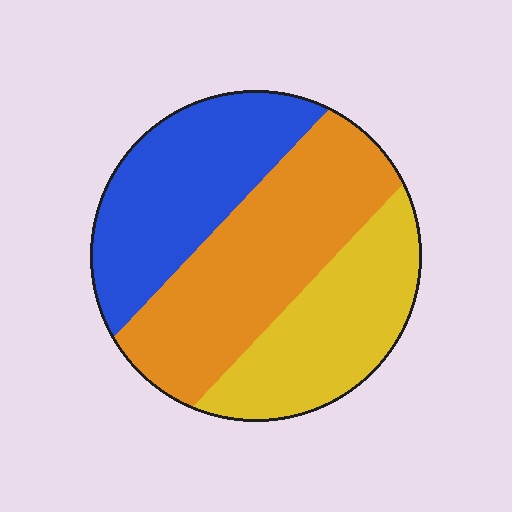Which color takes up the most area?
Orange, at roughly 40%.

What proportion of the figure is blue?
Blue covers roughly 30% of the figure.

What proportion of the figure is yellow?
Yellow covers roughly 30% of the figure.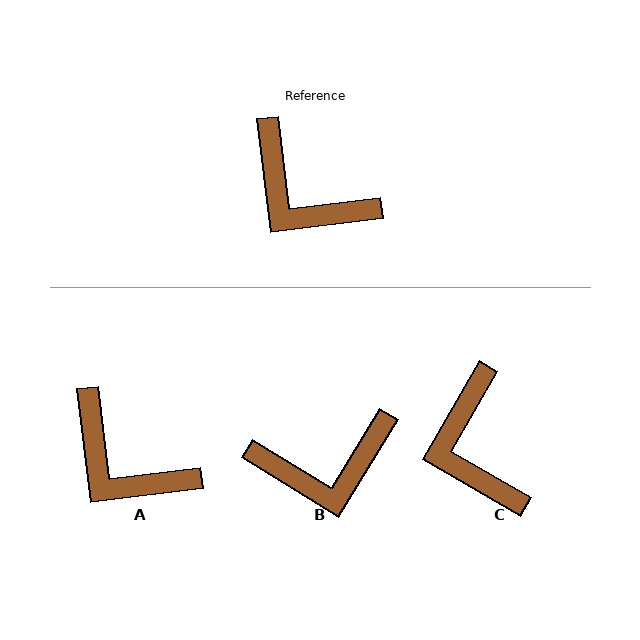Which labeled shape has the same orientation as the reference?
A.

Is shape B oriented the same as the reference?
No, it is off by about 52 degrees.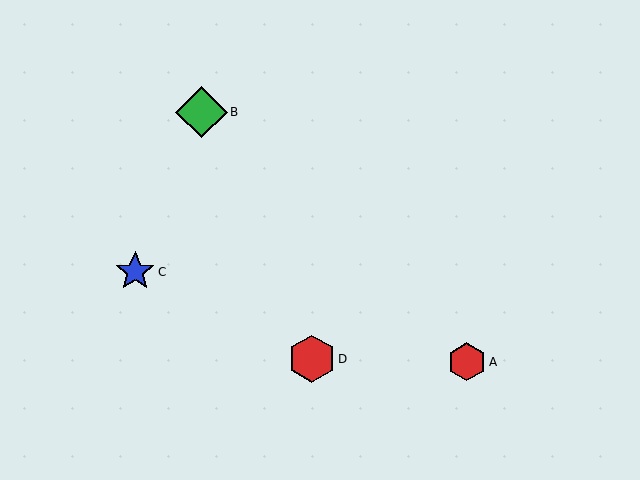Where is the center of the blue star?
The center of the blue star is at (135, 272).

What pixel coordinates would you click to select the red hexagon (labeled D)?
Click at (312, 359) to select the red hexagon D.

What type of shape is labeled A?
Shape A is a red hexagon.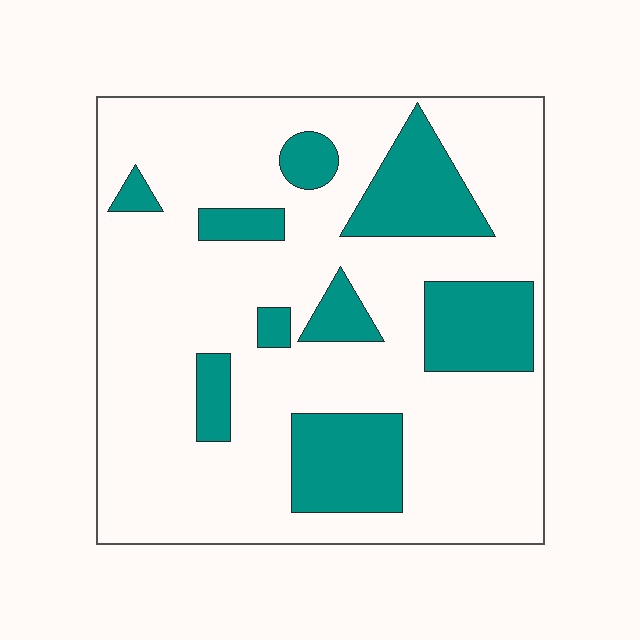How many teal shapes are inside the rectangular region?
9.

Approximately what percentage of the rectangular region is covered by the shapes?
Approximately 25%.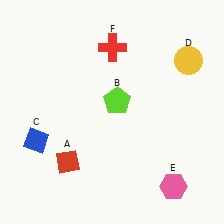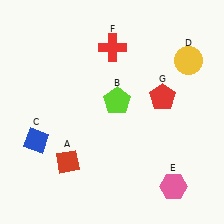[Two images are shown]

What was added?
A red pentagon (G) was added in Image 2.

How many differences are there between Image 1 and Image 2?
There is 1 difference between the two images.